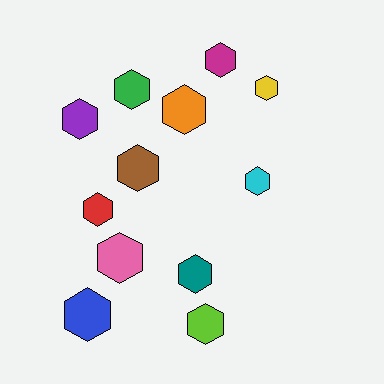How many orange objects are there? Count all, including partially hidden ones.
There is 1 orange object.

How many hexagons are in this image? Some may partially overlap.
There are 12 hexagons.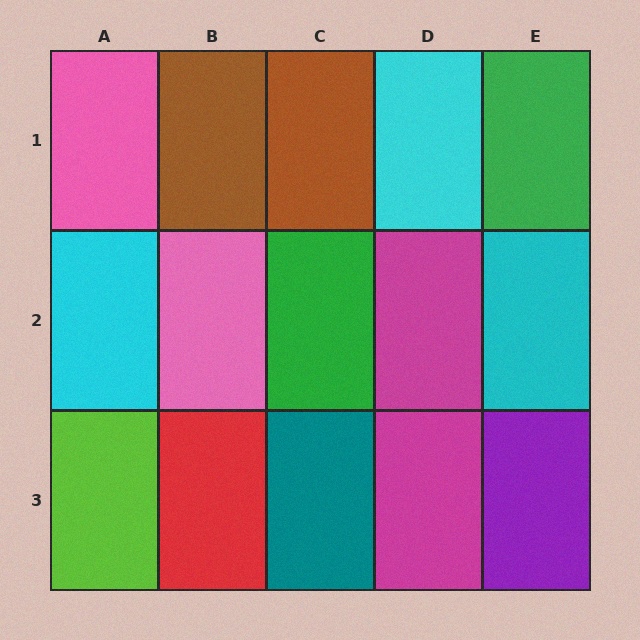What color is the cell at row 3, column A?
Lime.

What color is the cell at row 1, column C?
Brown.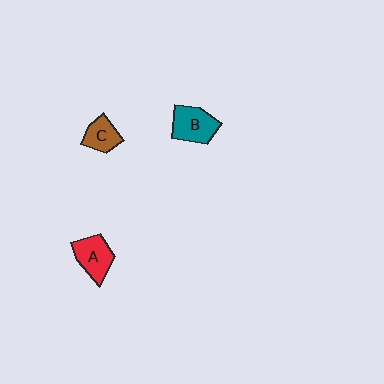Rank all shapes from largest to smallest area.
From largest to smallest: B (teal), A (red), C (brown).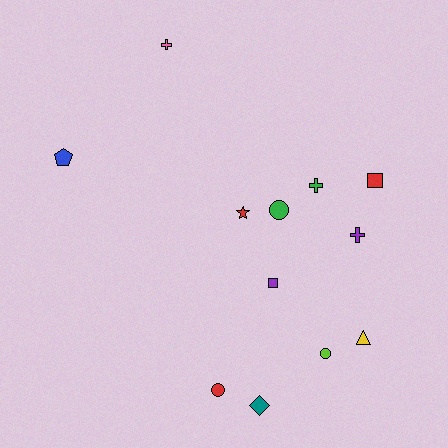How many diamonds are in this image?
There is 1 diamond.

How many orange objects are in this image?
There are no orange objects.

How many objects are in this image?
There are 12 objects.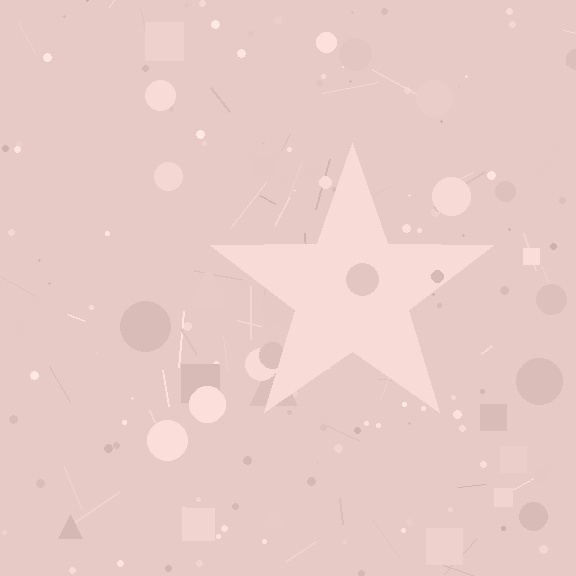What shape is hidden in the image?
A star is hidden in the image.